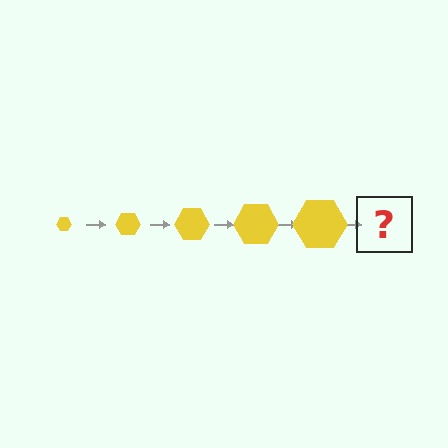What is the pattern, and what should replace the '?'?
The pattern is that the hexagon gets progressively larger each step. The '?' should be a yellow hexagon, larger than the previous one.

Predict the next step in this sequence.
The next step is a yellow hexagon, larger than the previous one.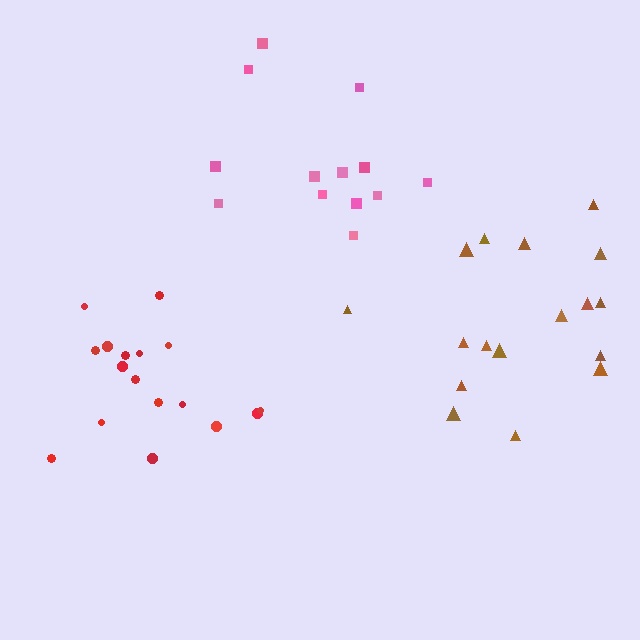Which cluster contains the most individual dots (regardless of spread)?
Red (17).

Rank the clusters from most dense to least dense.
red, brown, pink.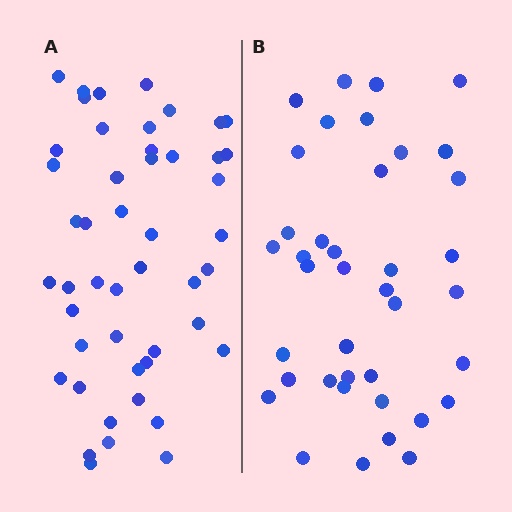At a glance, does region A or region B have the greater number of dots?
Region A (the left region) has more dots.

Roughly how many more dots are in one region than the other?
Region A has roughly 8 or so more dots than region B.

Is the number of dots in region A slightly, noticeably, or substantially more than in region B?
Region A has only slightly more — the two regions are fairly close. The ratio is roughly 1.2 to 1.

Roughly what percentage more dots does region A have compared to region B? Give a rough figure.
About 25% more.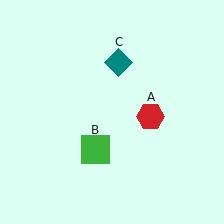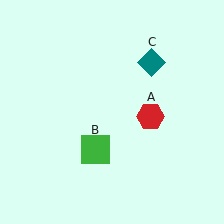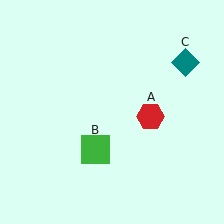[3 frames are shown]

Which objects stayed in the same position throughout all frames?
Red hexagon (object A) and green square (object B) remained stationary.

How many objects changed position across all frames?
1 object changed position: teal diamond (object C).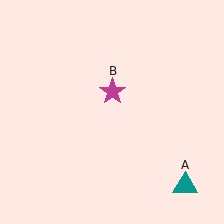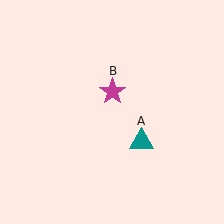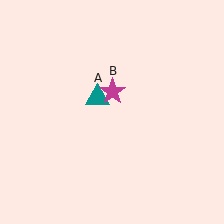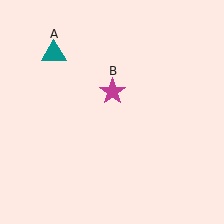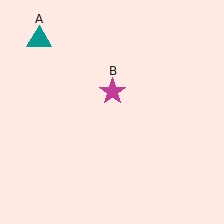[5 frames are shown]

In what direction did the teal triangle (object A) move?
The teal triangle (object A) moved up and to the left.